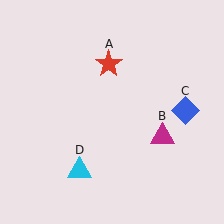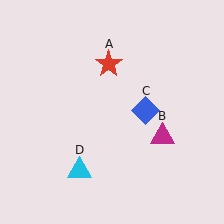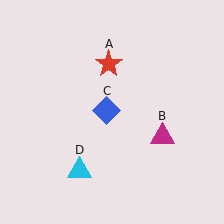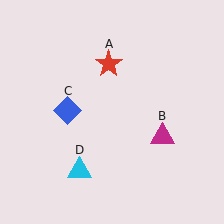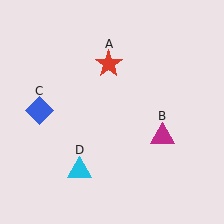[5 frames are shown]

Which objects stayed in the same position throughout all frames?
Red star (object A) and magenta triangle (object B) and cyan triangle (object D) remained stationary.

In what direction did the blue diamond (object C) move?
The blue diamond (object C) moved left.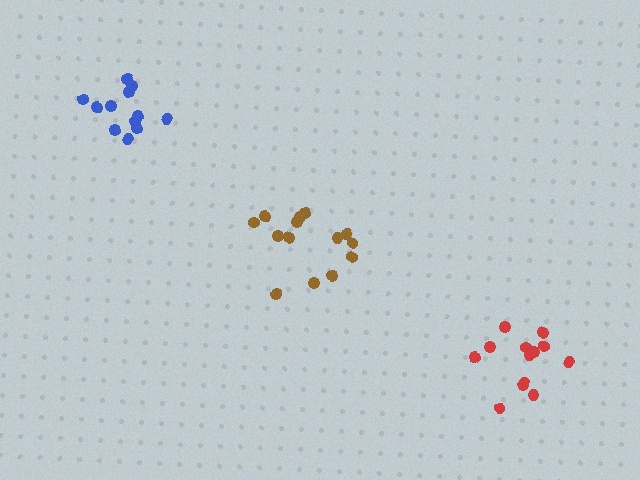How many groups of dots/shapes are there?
There are 3 groups.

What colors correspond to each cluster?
The clusters are colored: brown, red, blue.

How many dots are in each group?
Group 1: 14 dots, Group 2: 13 dots, Group 3: 12 dots (39 total).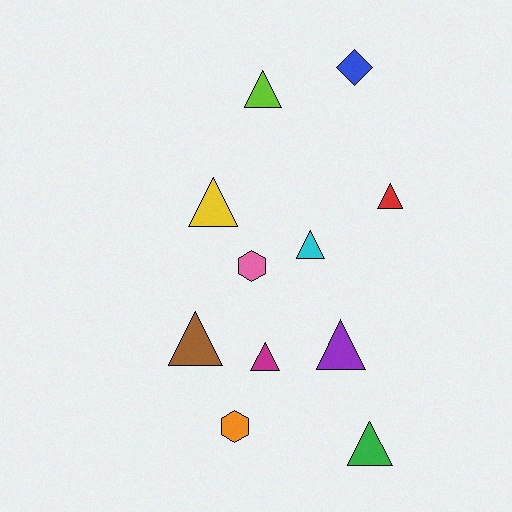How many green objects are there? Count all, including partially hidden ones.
There is 1 green object.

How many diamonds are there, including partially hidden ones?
There is 1 diamond.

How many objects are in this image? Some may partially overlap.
There are 11 objects.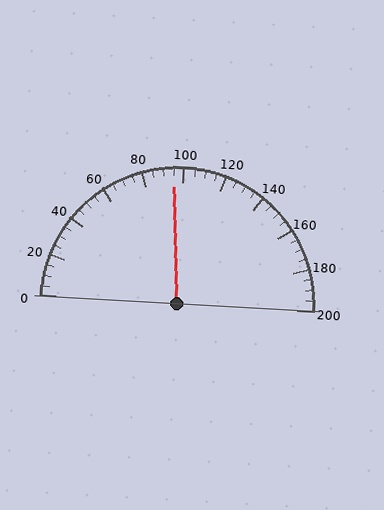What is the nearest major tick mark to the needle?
The nearest major tick mark is 100.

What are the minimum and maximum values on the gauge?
The gauge ranges from 0 to 200.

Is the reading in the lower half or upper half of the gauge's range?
The reading is in the lower half of the range (0 to 200).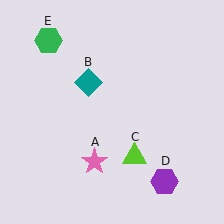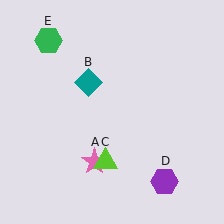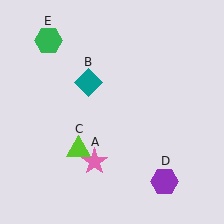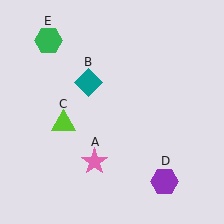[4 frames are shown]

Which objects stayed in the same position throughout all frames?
Pink star (object A) and teal diamond (object B) and purple hexagon (object D) and green hexagon (object E) remained stationary.